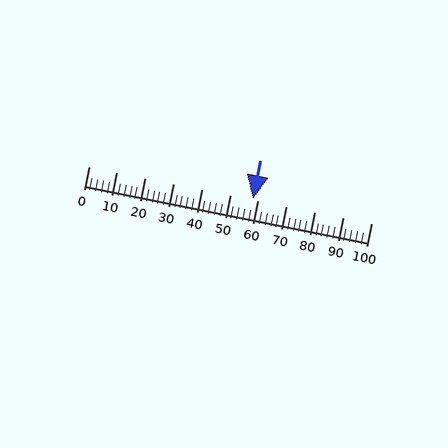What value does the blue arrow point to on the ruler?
The blue arrow points to approximately 58.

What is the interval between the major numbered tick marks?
The major tick marks are spaced 10 units apart.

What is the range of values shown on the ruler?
The ruler shows values from 0 to 100.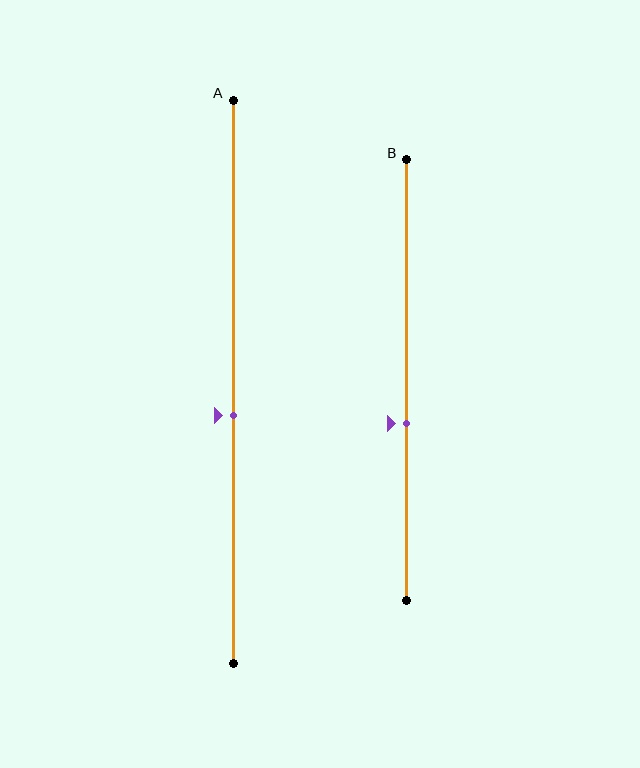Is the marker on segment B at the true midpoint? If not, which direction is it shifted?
No, the marker on segment B is shifted downward by about 10% of the segment length.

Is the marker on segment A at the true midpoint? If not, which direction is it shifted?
No, the marker on segment A is shifted downward by about 6% of the segment length.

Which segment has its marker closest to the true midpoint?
Segment A has its marker closest to the true midpoint.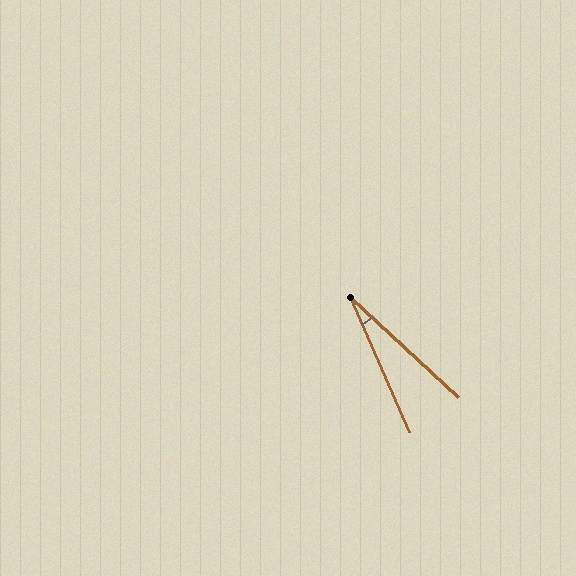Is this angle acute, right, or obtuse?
It is acute.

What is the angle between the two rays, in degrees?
Approximately 24 degrees.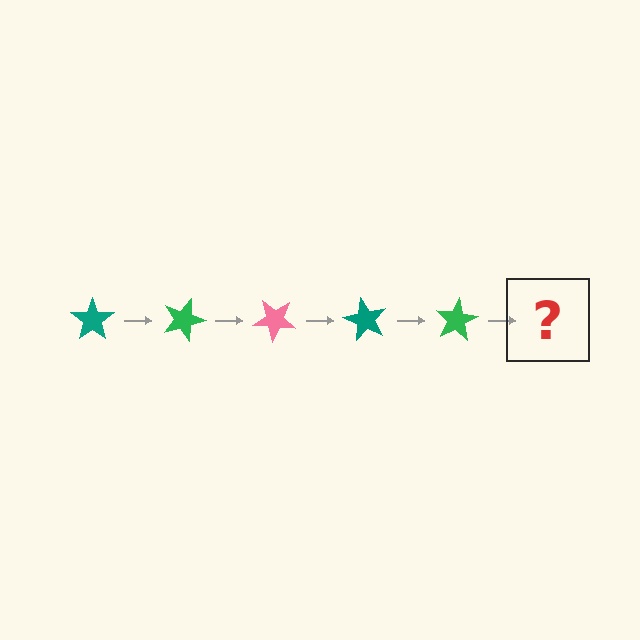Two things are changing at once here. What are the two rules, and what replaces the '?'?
The two rules are that it rotates 20 degrees each step and the color cycles through teal, green, and pink. The '?' should be a pink star, rotated 100 degrees from the start.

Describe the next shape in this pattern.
It should be a pink star, rotated 100 degrees from the start.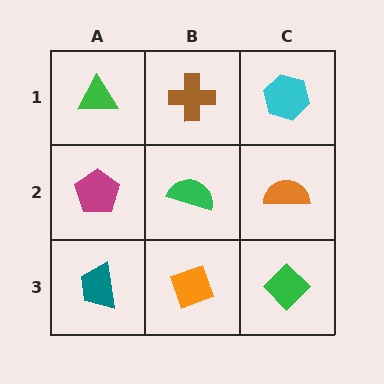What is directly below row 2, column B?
An orange diamond.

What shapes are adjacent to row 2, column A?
A green triangle (row 1, column A), a teal trapezoid (row 3, column A), a green semicircle (row 2, column B).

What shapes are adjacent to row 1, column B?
A green semicircle (row 2, column B), a green triangle (row 1, column A), a cyan hexagon (row 1, column C).